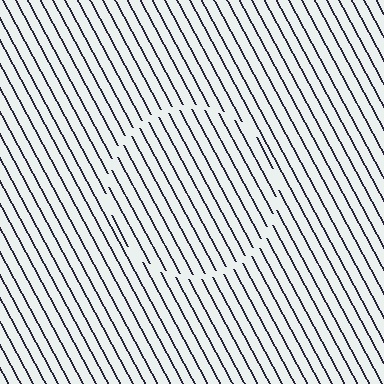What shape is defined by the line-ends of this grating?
An illusory circle. The interior of the shape contains the same grating, shifted by half a period — the contour is defined by the phase discontinuity where line-ends from the inner and outer gratings abut.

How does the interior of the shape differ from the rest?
The interior of the shape contains the same grating, shifted by half a period — the contour is defined by the phase discontinuity where line-ends from the inner and outer gratings abut.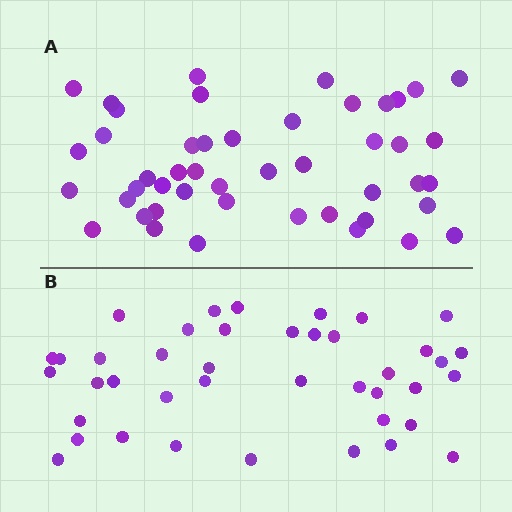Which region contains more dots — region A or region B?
Region A (the top region) has more dots.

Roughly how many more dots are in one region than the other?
Region A has about 6 more dots than region B.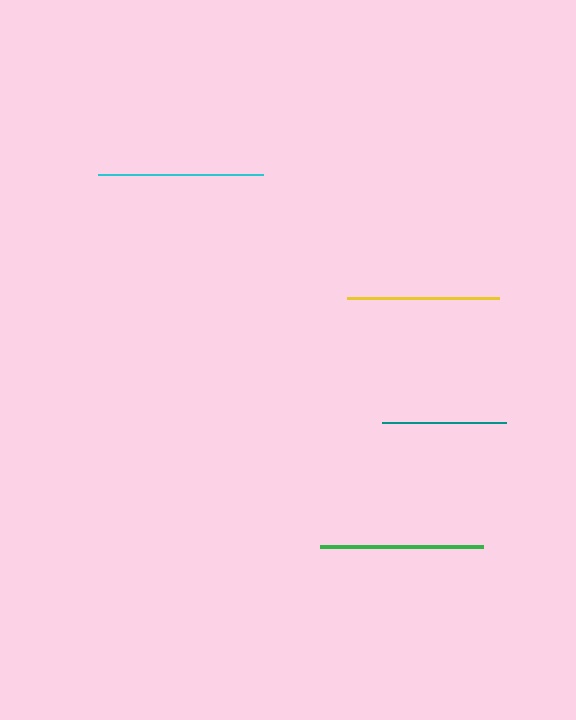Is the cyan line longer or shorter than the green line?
The cyan line is longer than the green line.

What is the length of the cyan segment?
The cyan segment is approximately 165 pixels long.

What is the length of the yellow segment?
The yellow segment is approximately 151 pixels long.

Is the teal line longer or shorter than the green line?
The green line is longer than the teal line.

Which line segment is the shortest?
The teal line is the shortest at approximately 124 pixels.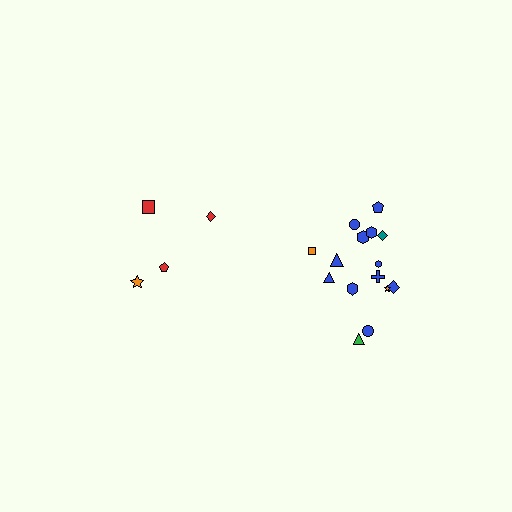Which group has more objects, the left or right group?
The right group.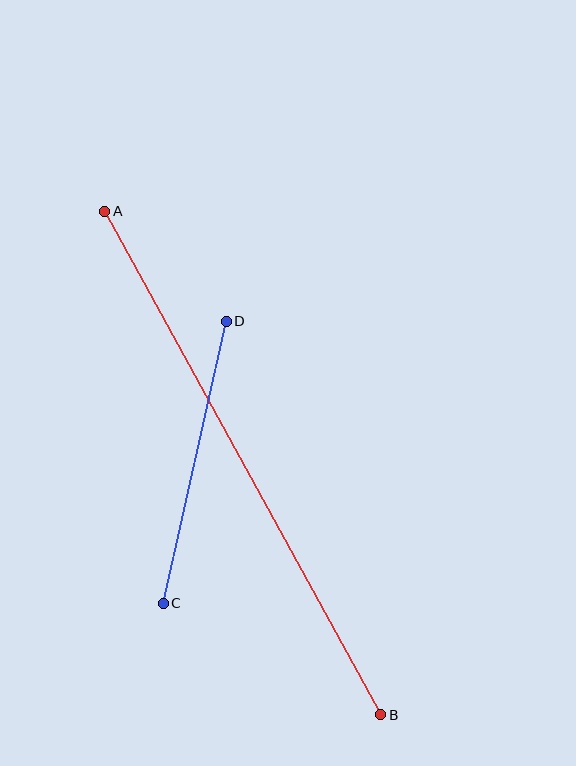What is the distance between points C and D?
The distance is approximately 289 pixels.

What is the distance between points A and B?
The distance is approximately 575 pixels.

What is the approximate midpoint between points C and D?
The midpoint is at approximately (195, 462) pixels.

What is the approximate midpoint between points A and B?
The midpoint is at approximately (243, 463) pixels.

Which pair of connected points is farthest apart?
Points A and B are farthest apart.